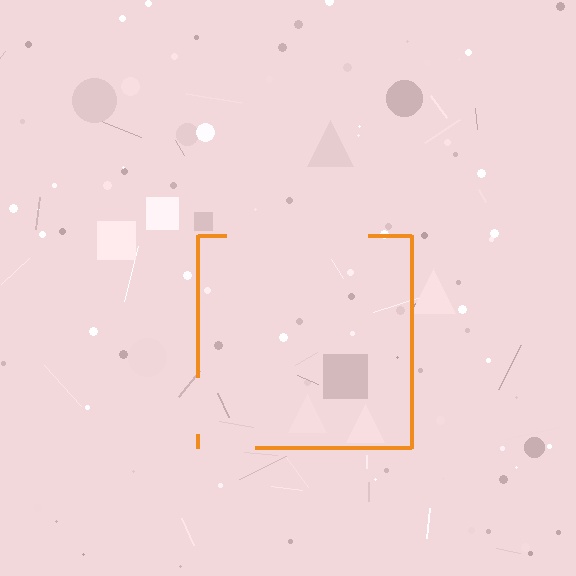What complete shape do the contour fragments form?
The contour fragments form a square.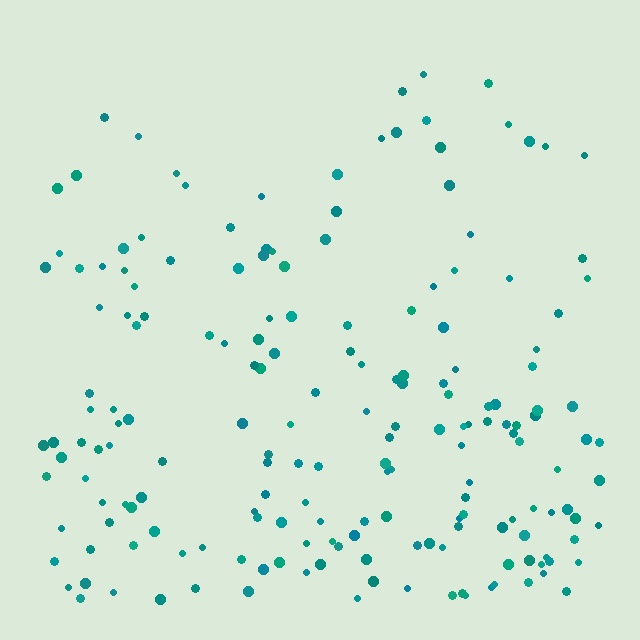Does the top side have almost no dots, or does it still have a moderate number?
Still a moderate number, just noticeably fewer than the bottom.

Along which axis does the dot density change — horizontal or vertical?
Vertical.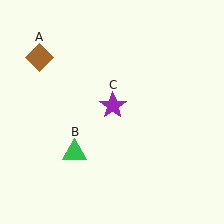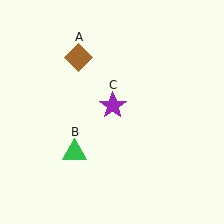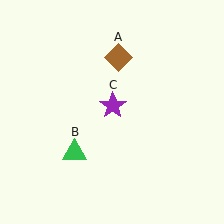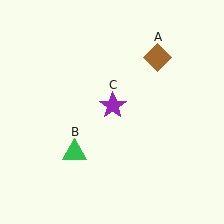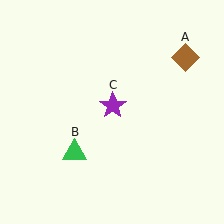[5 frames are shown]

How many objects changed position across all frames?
1 object changed position: brown diamond (object A).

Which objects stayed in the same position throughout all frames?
Green triangle (object B) and purple star (object C) remained stationary.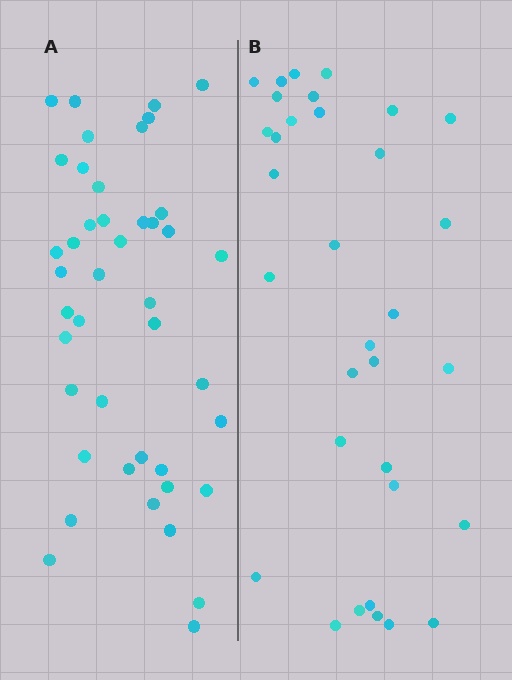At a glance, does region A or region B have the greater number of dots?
Region A (the left region) has more dots.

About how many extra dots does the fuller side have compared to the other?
Region A has roughly 10 or so more dots than region B.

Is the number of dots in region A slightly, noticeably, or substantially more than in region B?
Region A has noticeably more, but not dramatically so. The ratio is roughly 1.3 to 1.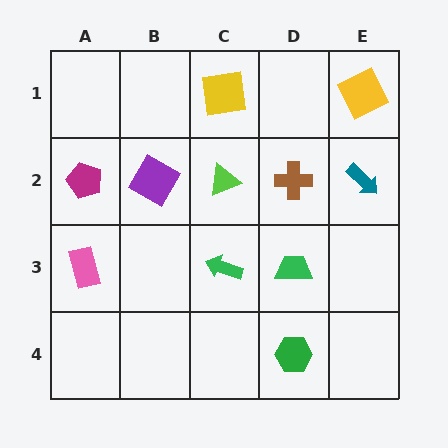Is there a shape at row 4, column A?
No, that cell is empty.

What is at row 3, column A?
A pink rectangle.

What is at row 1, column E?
A yellow square.